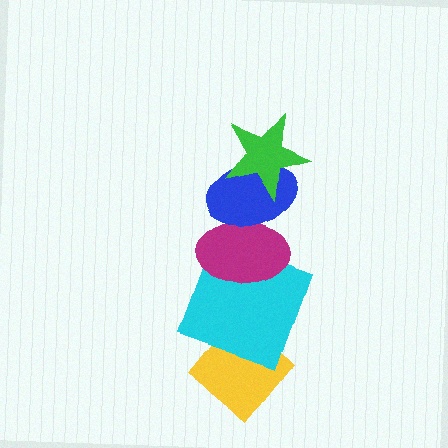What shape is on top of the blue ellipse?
The green star is on top of the blue ellipse.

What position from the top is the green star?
The green star is 1st from the top.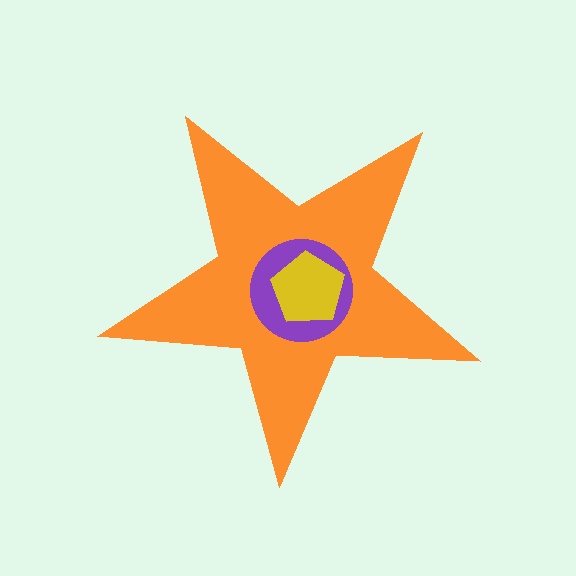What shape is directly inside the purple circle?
The yellow pentagon.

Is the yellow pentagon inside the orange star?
Yes.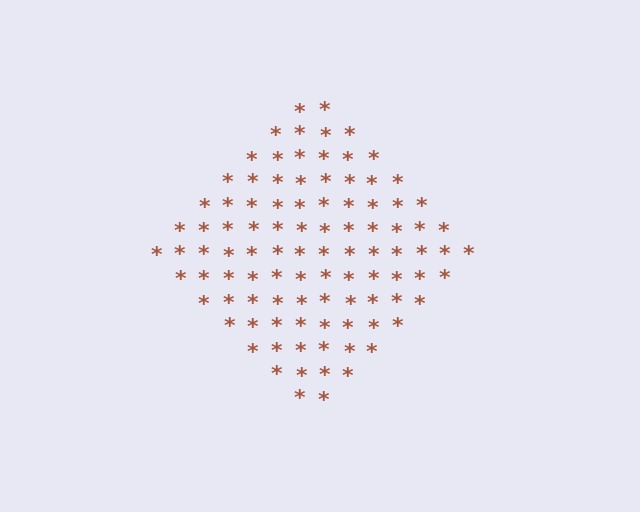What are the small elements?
The small elements are asterisks.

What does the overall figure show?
The overall figure shows a diamond.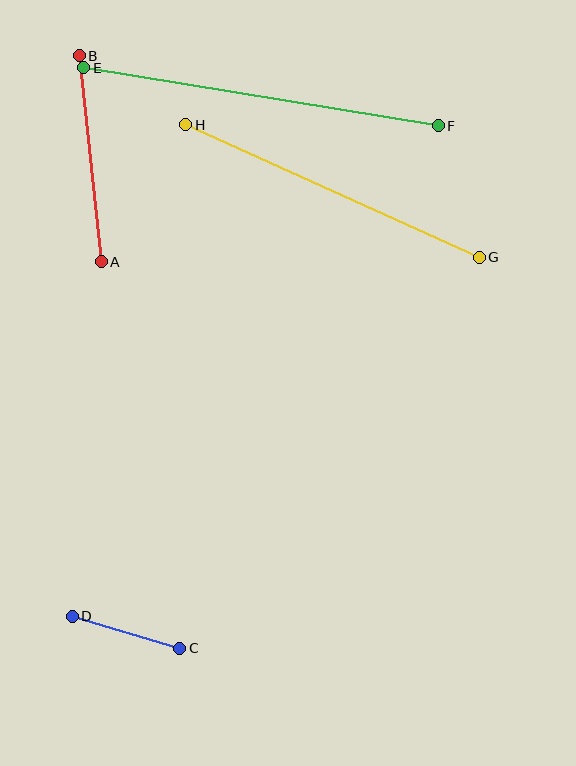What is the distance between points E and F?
The distance is approximately 359 pixels.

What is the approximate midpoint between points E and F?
The midpoint is at approximately (261, 97) pixels.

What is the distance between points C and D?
The distance is approximately 112 pixels.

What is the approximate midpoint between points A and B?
The midpoint is at approximately (90, 159) pixels.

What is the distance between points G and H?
The distance is approximately 322 pixels.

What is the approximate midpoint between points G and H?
The midpoint is at approximately (333, 191) pixels.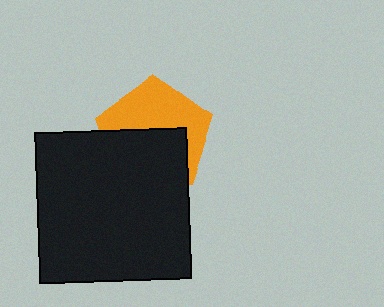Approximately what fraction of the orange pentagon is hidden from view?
Roughly 49% of the orange pentagon is hidden behind the black square.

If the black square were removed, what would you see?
You would see the complete orange pentagon.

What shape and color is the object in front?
The object in front is a black square.